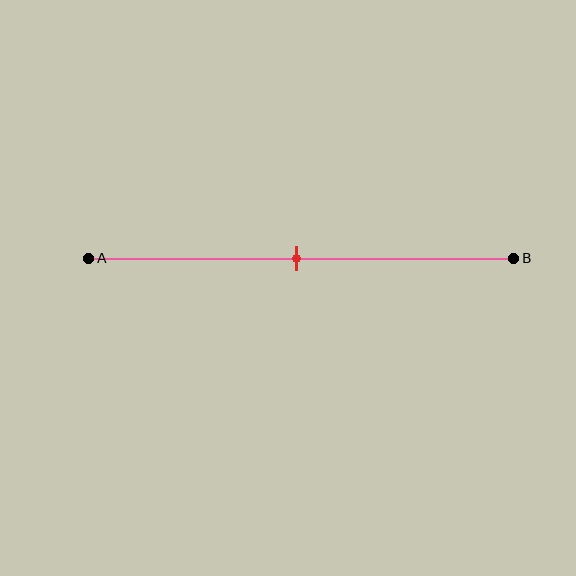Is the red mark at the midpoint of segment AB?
Yes, the mark is approximately at the midpoint.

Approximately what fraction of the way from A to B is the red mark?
The red mark is approximately 50% of the way from A to B.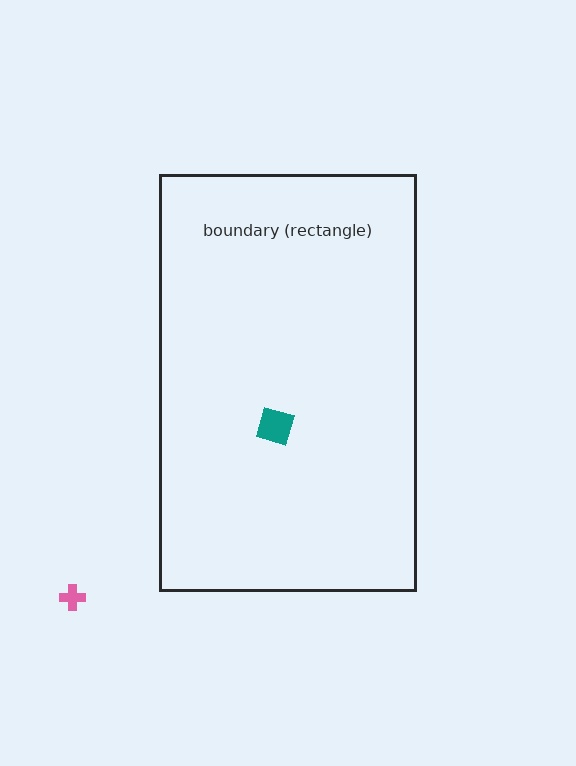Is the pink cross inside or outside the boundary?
Outside.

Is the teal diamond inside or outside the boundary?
Inside.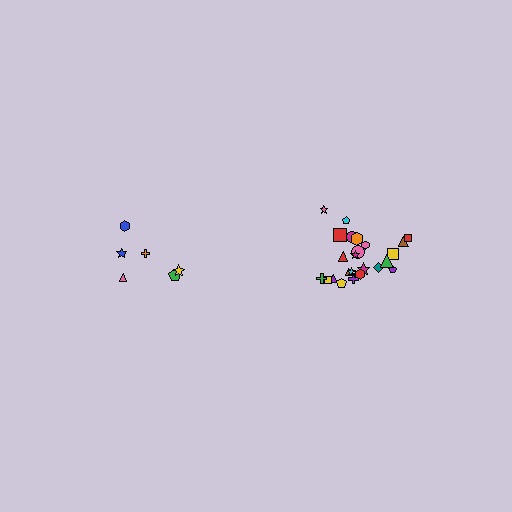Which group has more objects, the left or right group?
The right group.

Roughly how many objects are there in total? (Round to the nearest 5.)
Roughly 30 objects in total.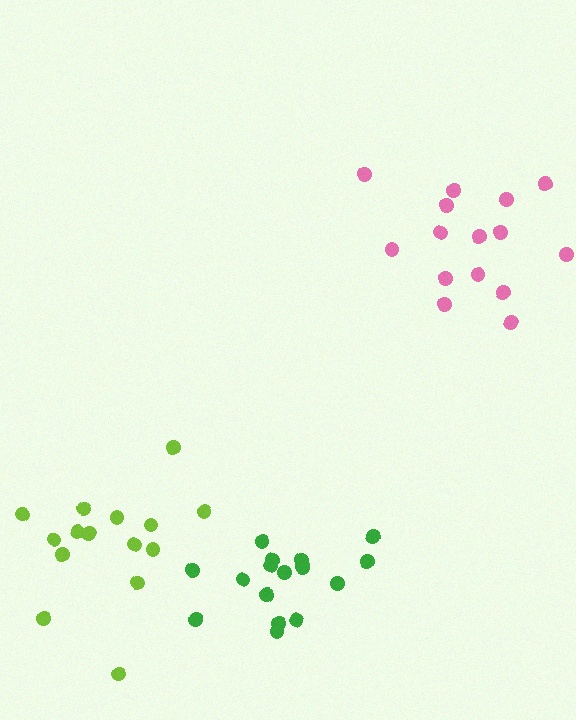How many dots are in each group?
Group 1: 15 dots, Group 2: 15 dots, Group 3: 16 dots (46 total).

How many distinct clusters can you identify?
There are 3 distinct clusters.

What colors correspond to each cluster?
The clusters are colored: pink, lime, green.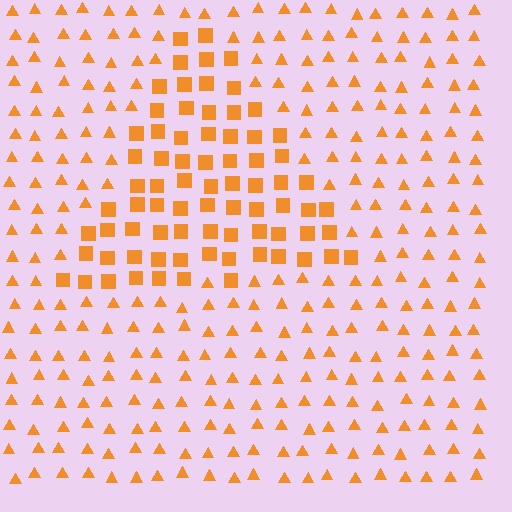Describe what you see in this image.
The image is filled with small orange elements arranged in a uniform grid. A triangle-shaped region contains squares, while the surrounding area contains triangles. The boundary is defined purely by the change in element shape.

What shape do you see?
I see a triangle.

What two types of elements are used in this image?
The image uses squares inside the triangle region and triangles outside it.